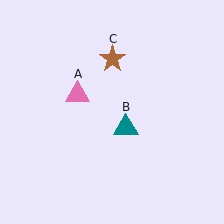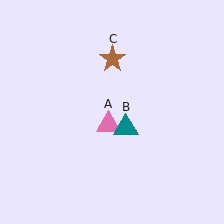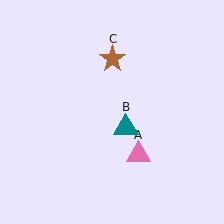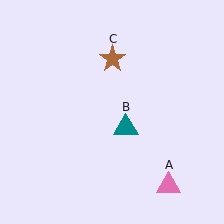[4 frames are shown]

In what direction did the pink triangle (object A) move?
The pink triangle (object A) moved down and to the right.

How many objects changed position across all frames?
1 object changed position: pink triangle (object A).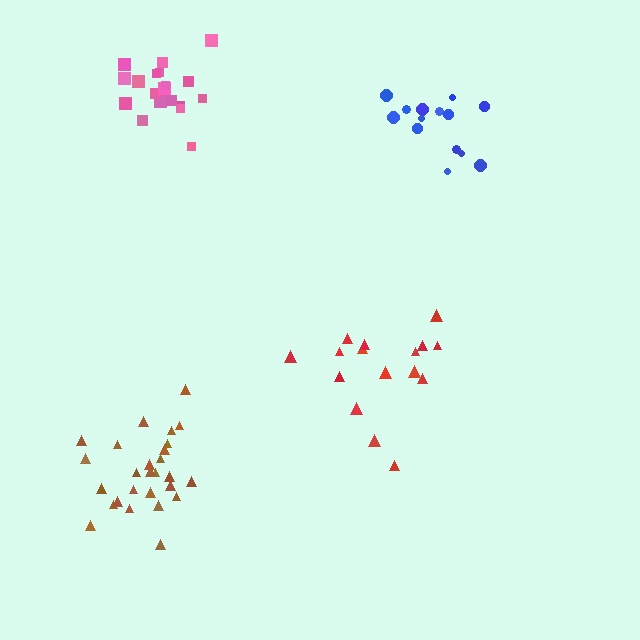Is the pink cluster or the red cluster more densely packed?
Pink.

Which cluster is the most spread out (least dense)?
Red.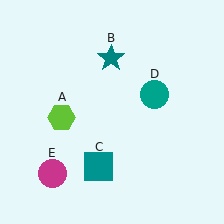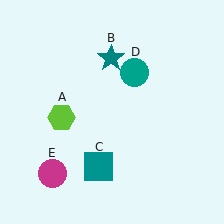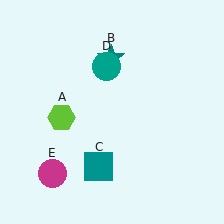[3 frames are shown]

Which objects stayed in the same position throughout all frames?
Lime hexagon (object A) and teal star (object B) and teal square (object C) and magenta circle (object E) remained stationary.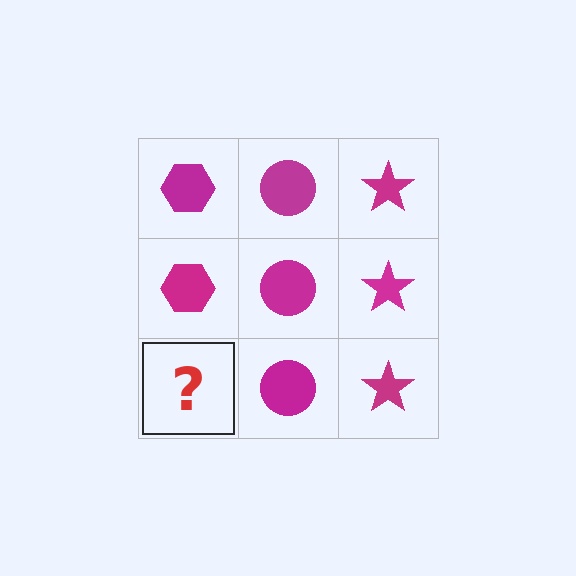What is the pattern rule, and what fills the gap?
The rule is that each column has a consistent shape. The gap should be filled with a magenta hexagon.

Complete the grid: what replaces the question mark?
The question mark should be replaced with a magenta hexagon.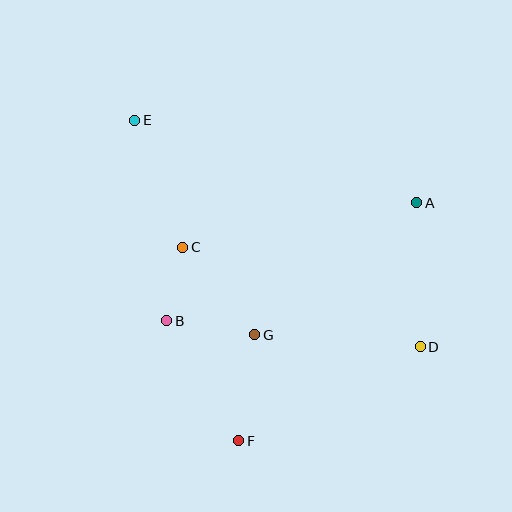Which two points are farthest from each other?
Points D and E are farthest from each other.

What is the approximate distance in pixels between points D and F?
The distance between D and F is approximately 204 pixels.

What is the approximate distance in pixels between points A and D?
The distance between A and D is approximately 144 pixels.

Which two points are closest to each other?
Points B and C are closest to each other.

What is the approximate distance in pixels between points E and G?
The distance between E and G is approximately 246 pixels.